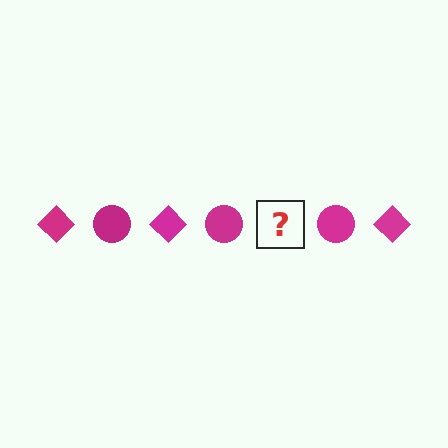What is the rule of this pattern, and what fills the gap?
The rule is that the pattern cycles through diamond, circle shapes in magenta. The gap should be filled with a magenta diamond.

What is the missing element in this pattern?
The missing element is a magenta diamond.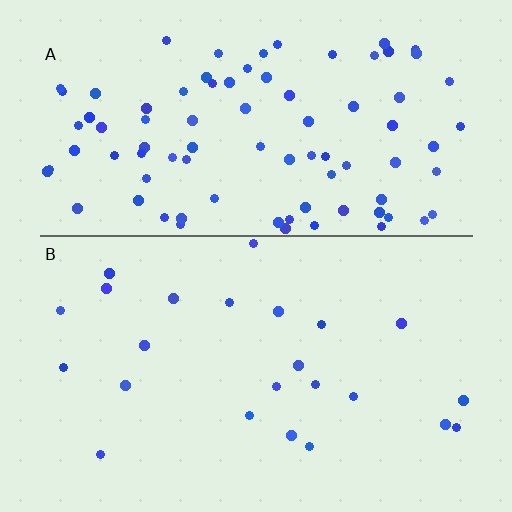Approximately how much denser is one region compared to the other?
Approximately 3.7× — region A over region B.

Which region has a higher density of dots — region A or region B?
A (the top).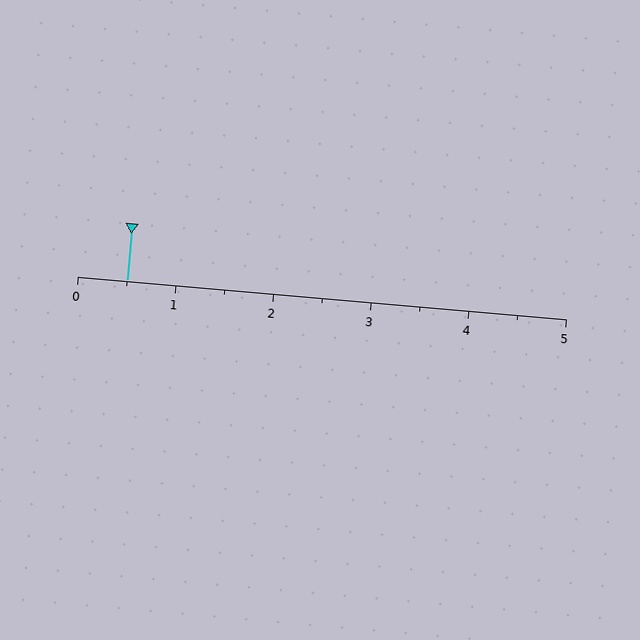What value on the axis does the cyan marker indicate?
The marker indicates approximately 0.5.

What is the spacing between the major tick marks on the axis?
The major ticks are spaced 1 apart.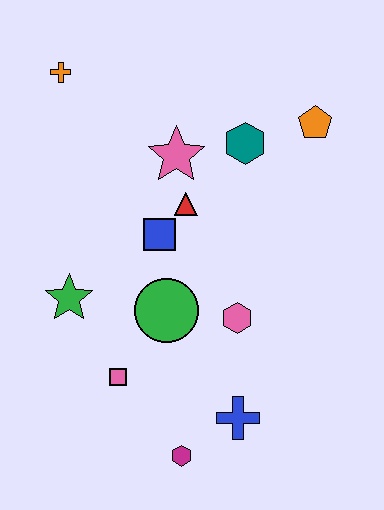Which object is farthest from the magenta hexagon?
The orange cross is farthest from the magenta hexagon.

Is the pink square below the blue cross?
No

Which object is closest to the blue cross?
The magenta hexagon is closest to the blue cross.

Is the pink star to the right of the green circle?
Yes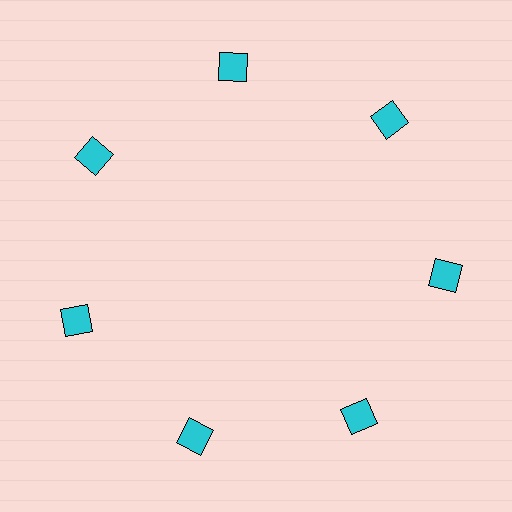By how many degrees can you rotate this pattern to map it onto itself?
The pattern maps onto itself every 51 degrees of rotation.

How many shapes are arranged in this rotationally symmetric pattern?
There are 7 shapes, arranged in 7 groups of 1.